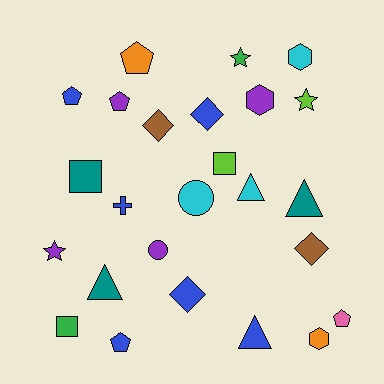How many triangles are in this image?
There are 4 triangles.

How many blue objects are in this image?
There are 6 blue objects.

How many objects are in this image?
There are 25 objects.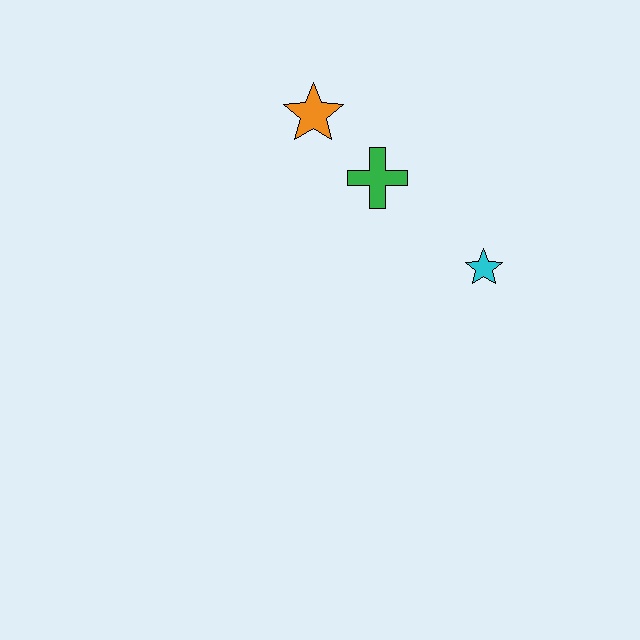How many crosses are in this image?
There is 1 cross.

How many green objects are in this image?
There is 1 green object.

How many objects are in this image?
There are 3 objects.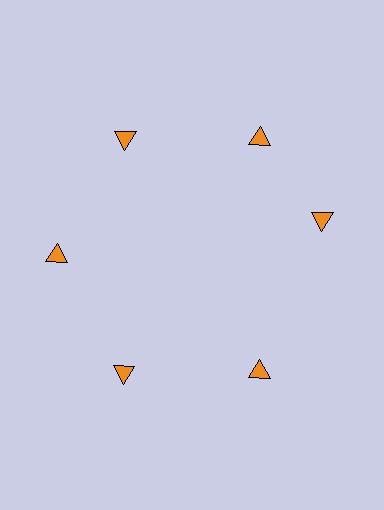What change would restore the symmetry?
The symmetry would be restored by rotating it back into even spacing with its neighbors so that all 6 triangles sit at equal angles and equal distance from the center.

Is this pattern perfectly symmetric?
No. The 6 orange triangles are arranged in a ring, but one element near the 3 o'clock position is rotated out of alignment along the ring, breaking the 6-fold rotational symmetry.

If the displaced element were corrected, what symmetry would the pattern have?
It would have 6-fold rotational symmetry — the pattern would map onto itself every 60 degrees.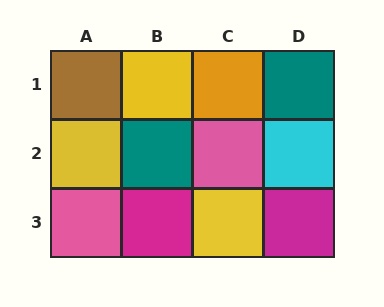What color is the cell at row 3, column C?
Yellow.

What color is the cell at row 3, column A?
Pink.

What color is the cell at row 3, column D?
Magenta.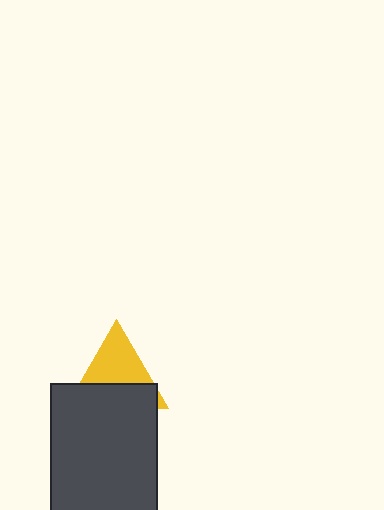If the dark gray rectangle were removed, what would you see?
You would see the complete yellow triangle.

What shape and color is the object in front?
The object in front is a dark gray rectangle.